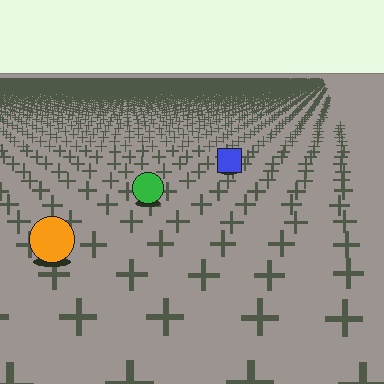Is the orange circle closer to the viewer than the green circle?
Yes. The orange circle is closer — you can tell from the texture gradient: the ground texture is coarser near it.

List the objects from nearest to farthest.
From nearest to farthest: the orange circle, the green circle, the blue square.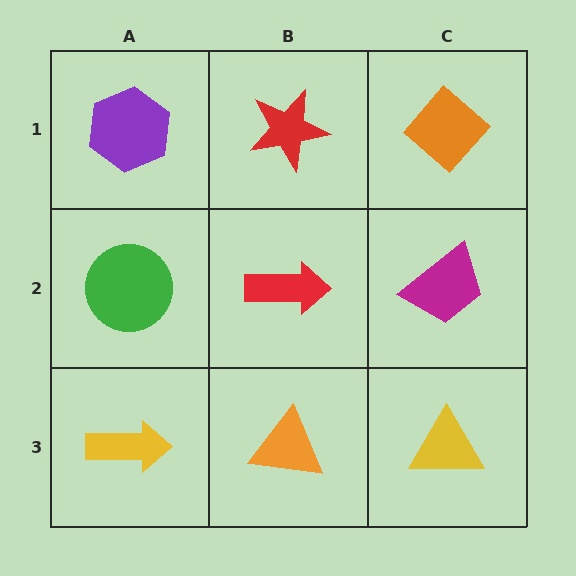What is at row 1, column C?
An orange diamond.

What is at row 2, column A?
A green circle.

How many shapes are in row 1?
3 shapes.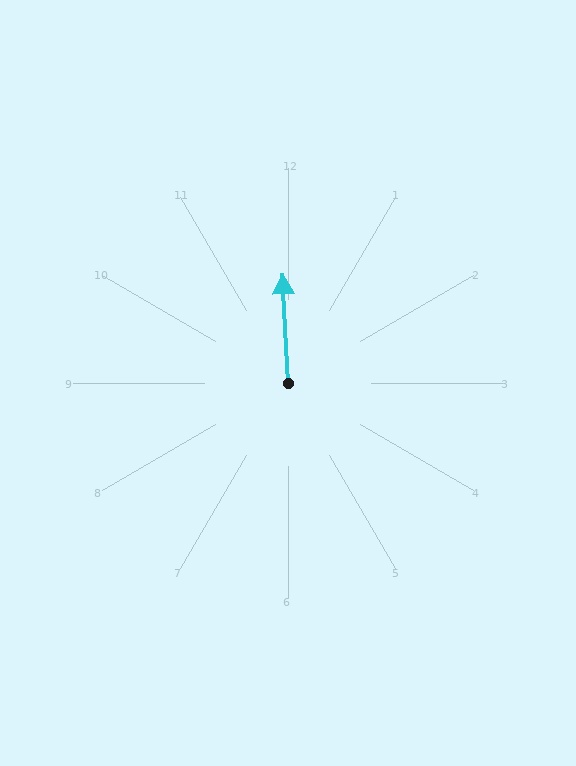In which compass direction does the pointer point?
North.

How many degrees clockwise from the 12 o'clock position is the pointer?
Approximately 357 degrees.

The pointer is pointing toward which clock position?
Roughly 12 o'clock.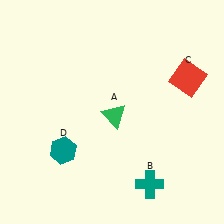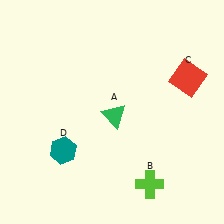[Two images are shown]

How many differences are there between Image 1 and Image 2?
There is 1 difference between the two images.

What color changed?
The cross (B) changed from teal in Image 1 to lime in Image 2.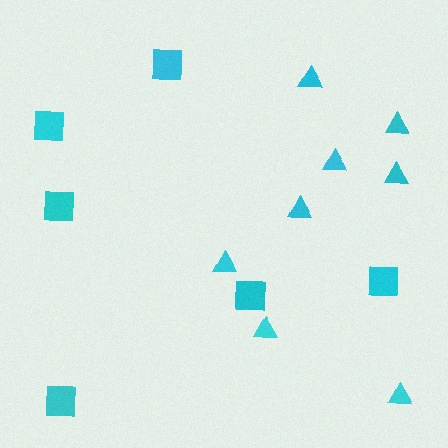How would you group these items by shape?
There are 2 groups: one group of triangles (8) and one group of squares (6).